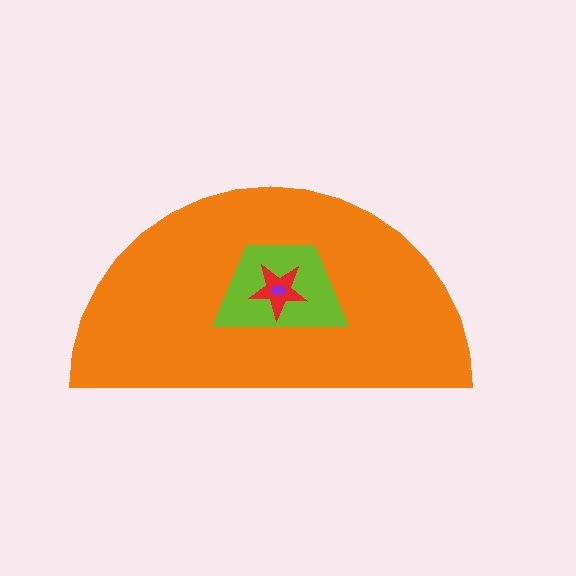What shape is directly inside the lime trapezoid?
The red star.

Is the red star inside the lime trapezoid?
Yes.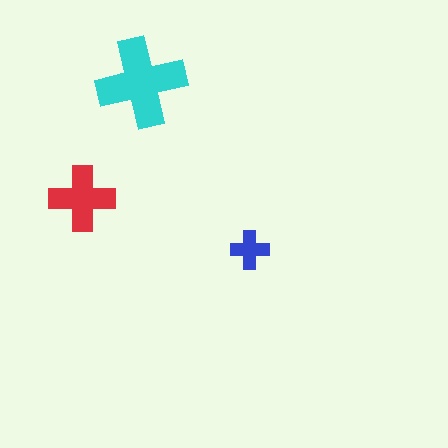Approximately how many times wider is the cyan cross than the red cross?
About 1.5 times wider.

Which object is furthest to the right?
The blue cross is rightmost.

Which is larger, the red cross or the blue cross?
The red one.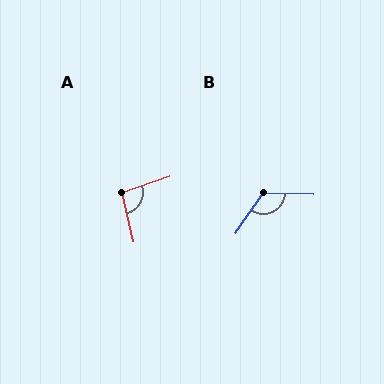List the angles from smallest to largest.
A (96°), B (123°).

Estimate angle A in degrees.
Approximately 96 degrees.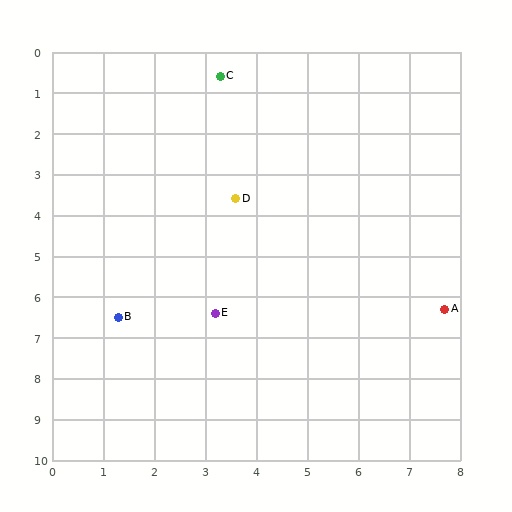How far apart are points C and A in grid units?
Points C and A are about 7.2 grid units apart.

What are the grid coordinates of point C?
Point C is at approximately (3.3, 0.6).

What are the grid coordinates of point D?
Point D is at approximately (3.6, 3.6).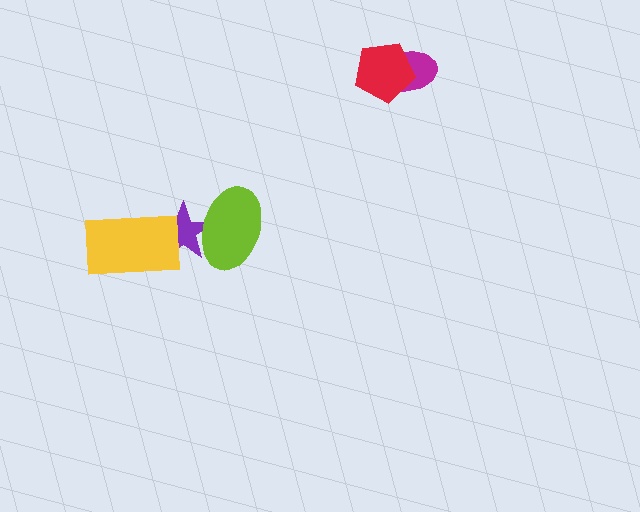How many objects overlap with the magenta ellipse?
1 object overlaps with the magenta ellipse.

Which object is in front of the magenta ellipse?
The red pentagon is in front of the magenta ellipse.